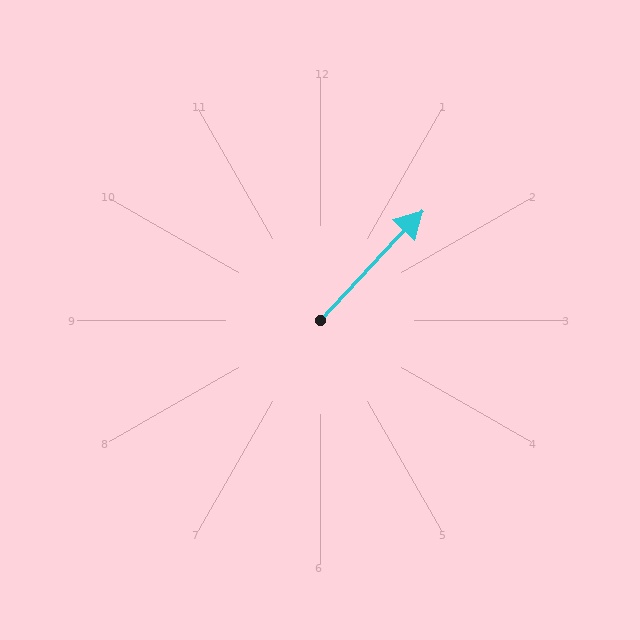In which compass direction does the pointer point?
Northeast.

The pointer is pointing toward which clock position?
Roughly 1 o'clock.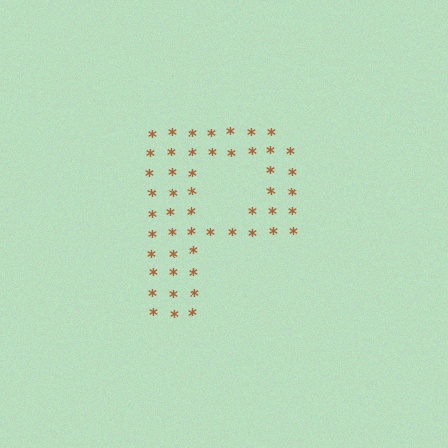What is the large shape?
The large shape is the letter P.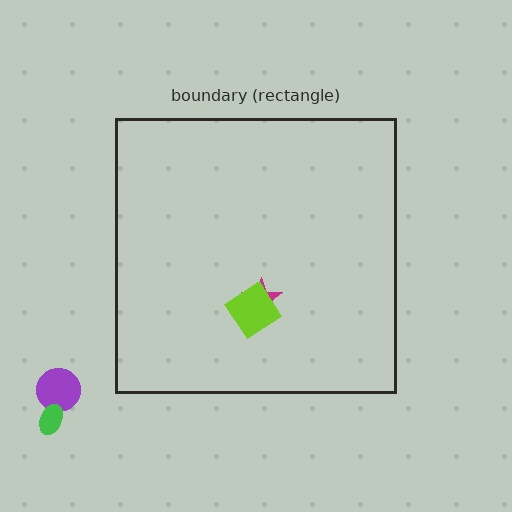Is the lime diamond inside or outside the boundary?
Inside.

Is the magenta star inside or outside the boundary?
Inside.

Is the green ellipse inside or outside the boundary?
Outside.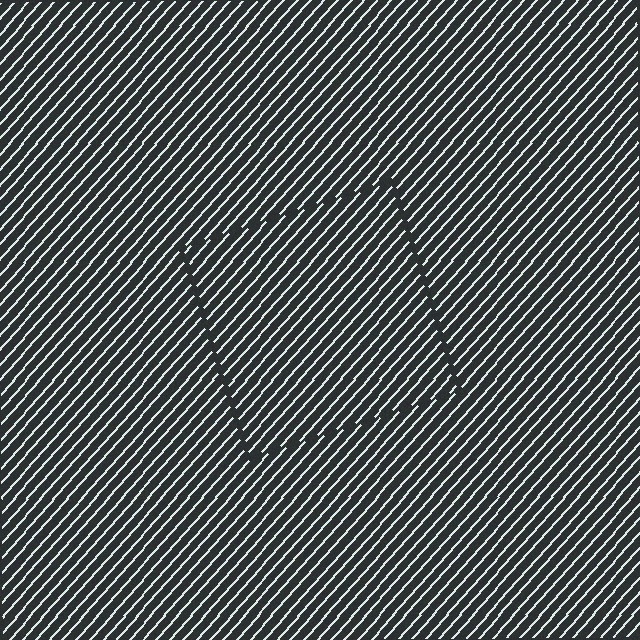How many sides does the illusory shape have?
4 sides — the line-ends trace a square.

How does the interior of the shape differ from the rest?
The interior of the shape contains the same grating, shifted by half a period — the contour is defined by the phase discontinuity where line-ends from the inner and outer gratings abut.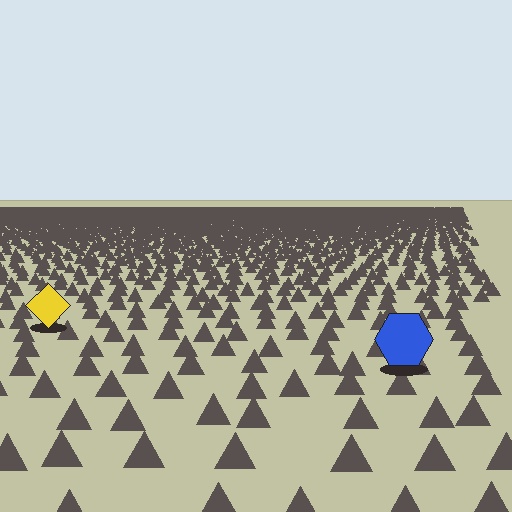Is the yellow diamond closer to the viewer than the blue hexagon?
No. The blue hexagon is closer — you can tell from the texture gradient: the ground texture is coarser near it.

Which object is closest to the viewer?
The blue hexagon is closest. The texture marks near it are larger and more spread out.